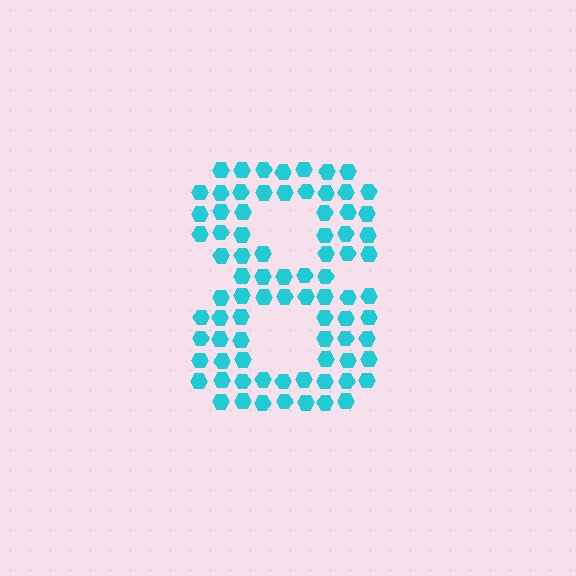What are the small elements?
The small elements are hexagons.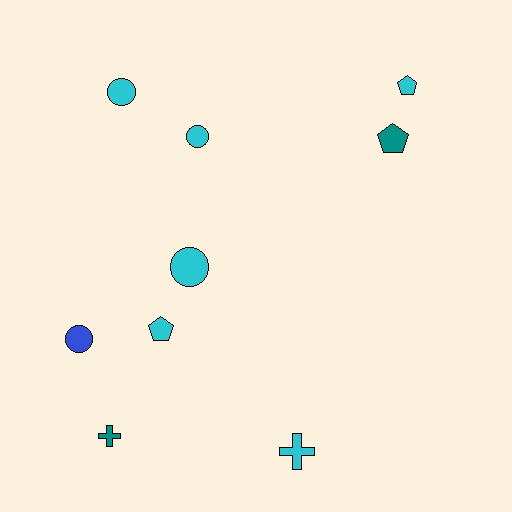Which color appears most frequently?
Cyan, with 6 objects.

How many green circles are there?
There are no green circles.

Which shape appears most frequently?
Circle, with 4 objects.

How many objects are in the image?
There are 9 objects.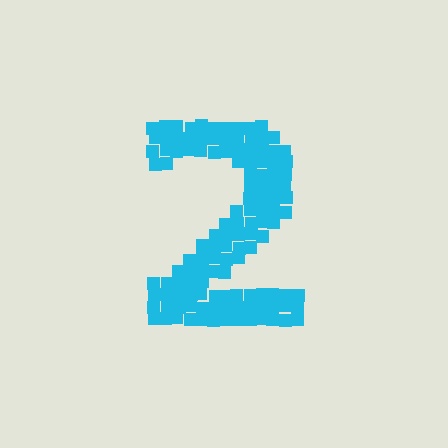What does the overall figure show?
The overall figure shows the digit 2.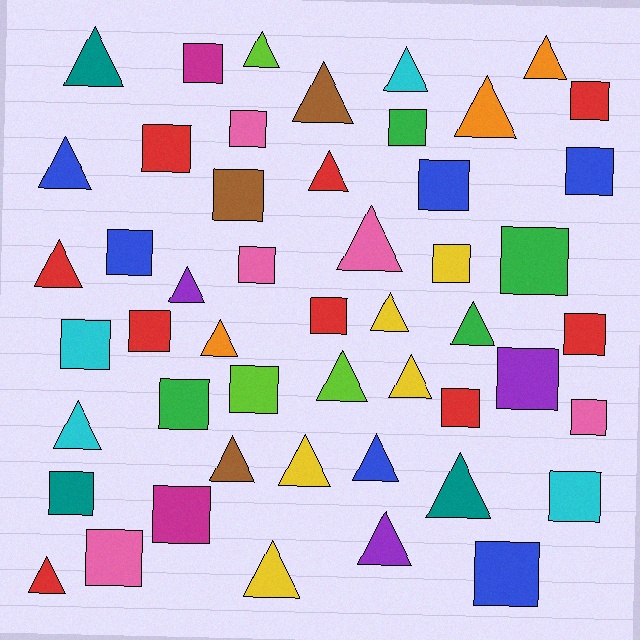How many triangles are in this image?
There are 24 triangles.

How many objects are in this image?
There are 50 objects.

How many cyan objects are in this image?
There are 4 cyan objects.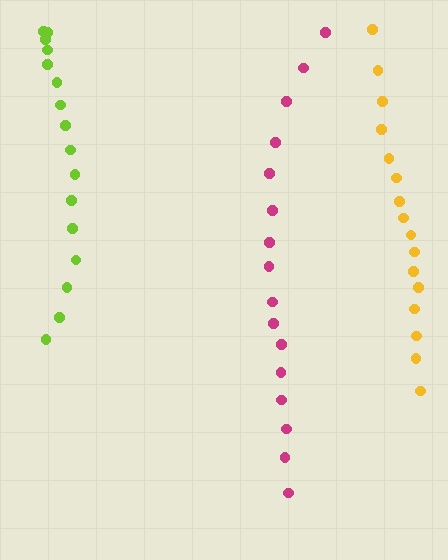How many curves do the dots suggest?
There are 3 distinct paths.